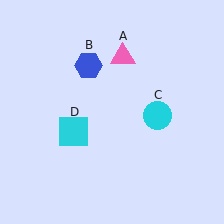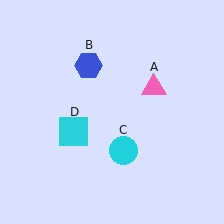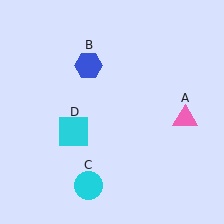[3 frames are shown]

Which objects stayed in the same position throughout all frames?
Blue hexagon (object B) and cyan square (object D) remained stationary.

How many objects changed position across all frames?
2 objects changed position: pink triangle (object A), cyan circle (object C).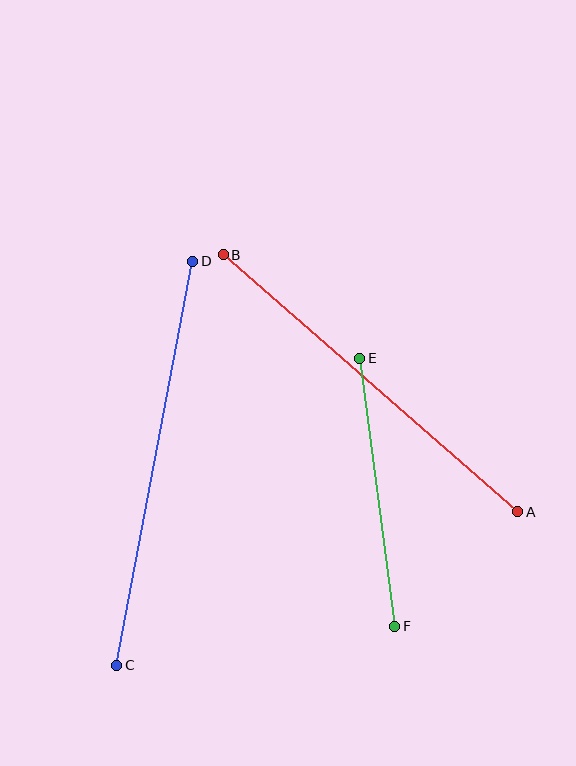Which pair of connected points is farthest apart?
Points C and D are farthest apart.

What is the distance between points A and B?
The distance is approximately 391 pixels.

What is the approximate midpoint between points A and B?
The midpoint is at approximately (371, 383) pixels.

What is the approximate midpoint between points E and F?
The midpoint is at approximately (377, 492) pixels.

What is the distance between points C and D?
The distance is approximately 411 pixels.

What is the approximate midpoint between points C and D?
The midpoint is at approximately (155, 463) pixels.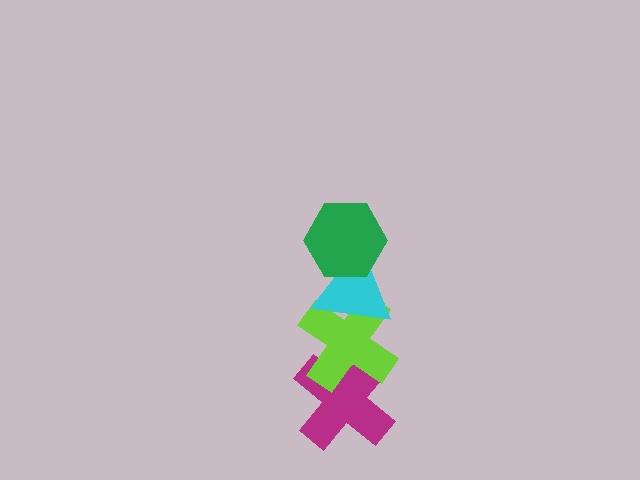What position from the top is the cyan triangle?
The cyan triangle is 2nd from the top.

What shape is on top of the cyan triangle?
The green hexagon is on top of the cyan triangle.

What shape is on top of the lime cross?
The cyan triangle is on top of the lime cross.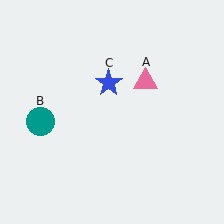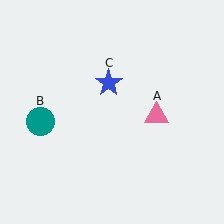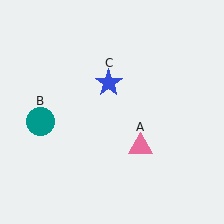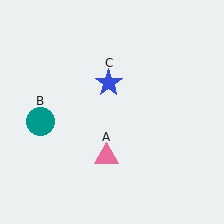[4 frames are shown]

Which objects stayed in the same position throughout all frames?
Teal circle (object B) and blue star (object C) remained stationary.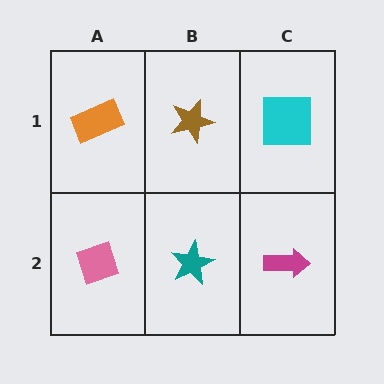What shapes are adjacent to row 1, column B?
A teal star (row 2, column B), an orange rectangle (row 1, column A), a cyan square (row 1, column C).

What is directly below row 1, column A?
A pink diamond.